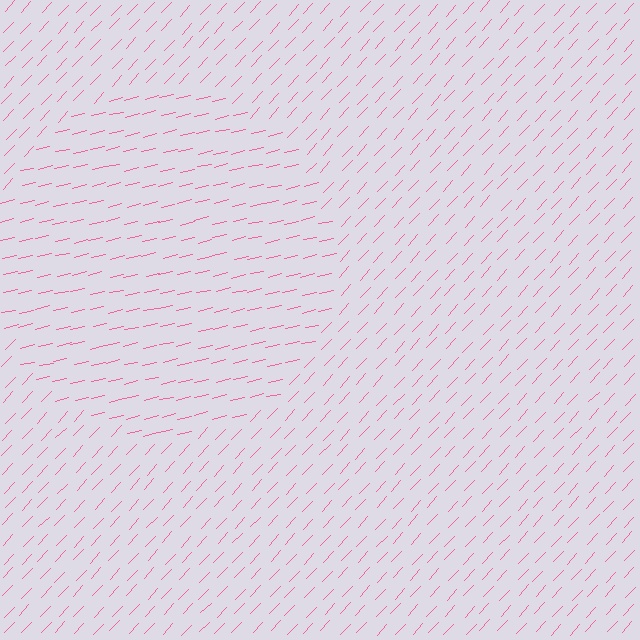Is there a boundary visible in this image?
Yes, there is a texture boundary formed by a change in line orientation.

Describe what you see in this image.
The image is filled with small pink line segments. A circle region in the image has lines oriented differently from the surrounding lines, creating a visible texture boundary.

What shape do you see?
I see a circle.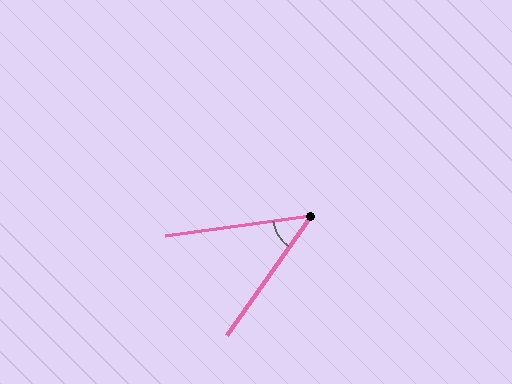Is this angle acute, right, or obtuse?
It is acute.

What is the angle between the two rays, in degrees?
Approximately 47 degrees.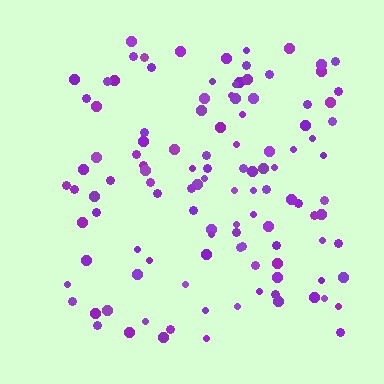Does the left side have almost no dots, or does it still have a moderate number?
Still a moderate number, just noticeably fewer than the right.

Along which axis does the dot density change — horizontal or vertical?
Horizontal.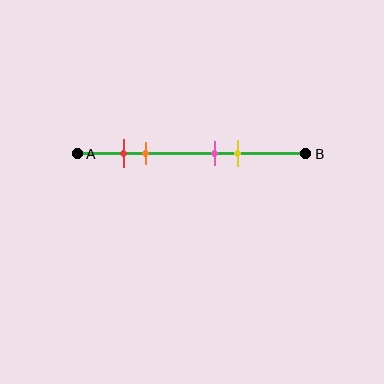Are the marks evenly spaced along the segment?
No, the marks are not evenly spaced.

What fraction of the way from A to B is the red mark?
The red mark is approximately 20% (0.2) of the way from A to B.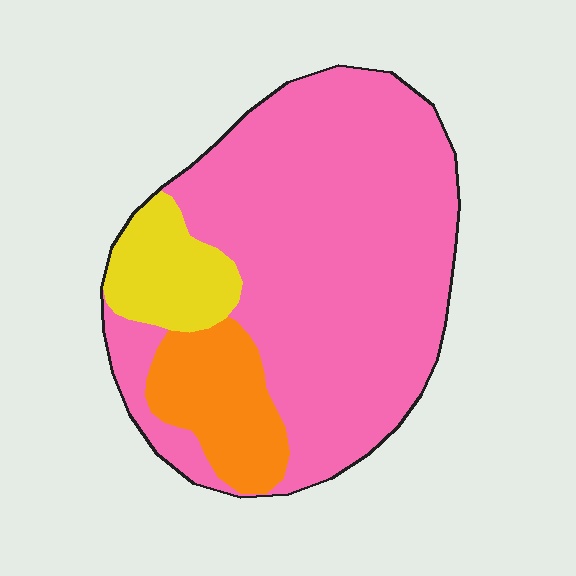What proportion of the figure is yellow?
Yellow covers 11% of the figure.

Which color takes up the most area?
Pink, at roughly 75%.